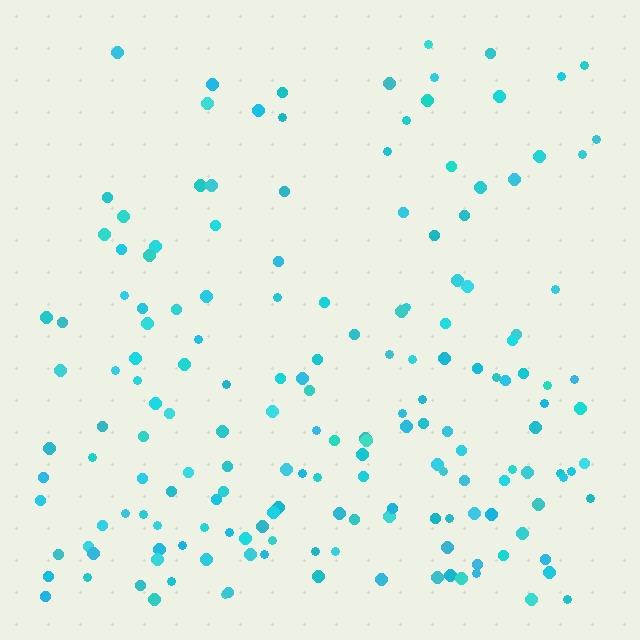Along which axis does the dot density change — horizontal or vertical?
Vertical.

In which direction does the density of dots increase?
From top to bottom, with the bottom side densest.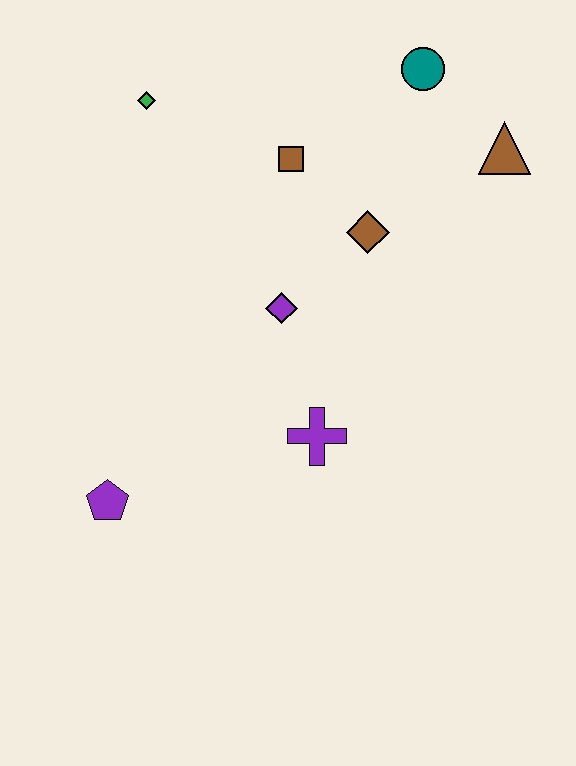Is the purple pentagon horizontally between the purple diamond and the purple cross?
No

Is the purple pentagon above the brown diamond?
No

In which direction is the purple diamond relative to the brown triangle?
The purple diamond is to the left of the brown triangle.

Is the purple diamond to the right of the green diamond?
Yes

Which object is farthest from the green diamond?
The purple pentagon is farthest from the green diamond.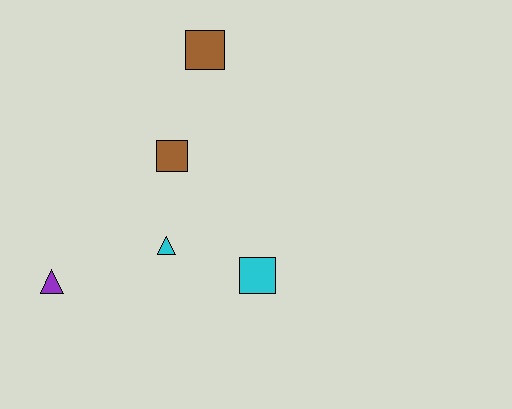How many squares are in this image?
There are 3 squares.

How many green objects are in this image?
There are no green objects.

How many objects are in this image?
There are 5 objects.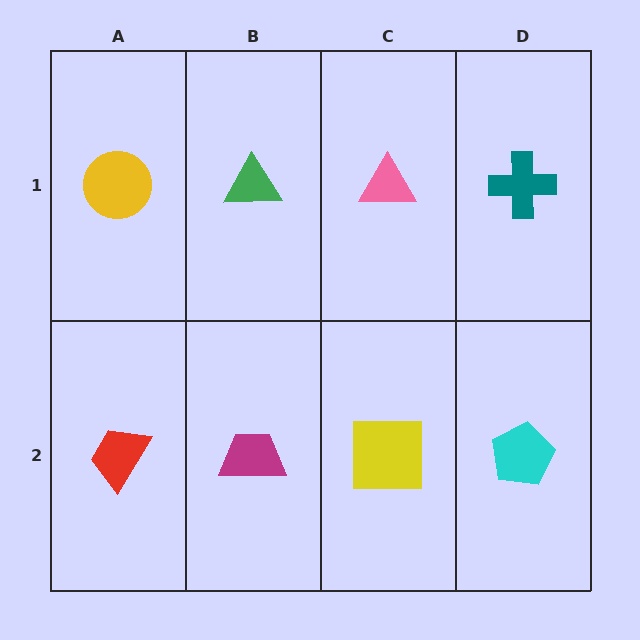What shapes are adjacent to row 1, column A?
A red trapezoid (row 2, column A), a green triangle (row 1, column B).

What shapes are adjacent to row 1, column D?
A cyan pentagon (row 2, column D), a pink triangle (row 1, column C).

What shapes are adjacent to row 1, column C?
A yellow square (row 2, column C), a green triangle (row 1, column B), a teal cross (row 1, column D).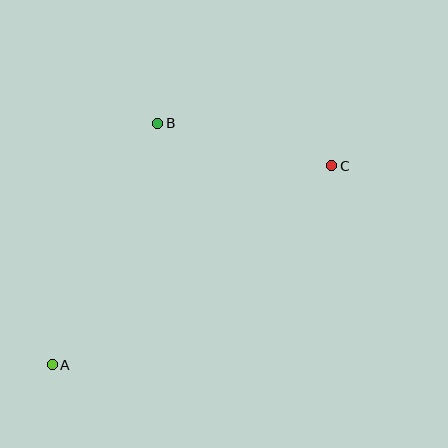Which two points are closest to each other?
Points B and C are closest to each other.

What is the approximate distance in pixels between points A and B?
The distance between A and B is approximately 264 pixels.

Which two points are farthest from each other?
Points A and C are farthest from each other.